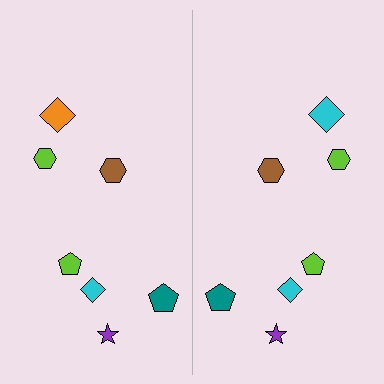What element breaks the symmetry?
The cyan diamond on the right side breaks the symmetry — its mirror counterpart is orange.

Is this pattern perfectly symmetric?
No, the pattern is not perfectly symmetric. The cyan diamond on the right side breaks the symmetry — its mirror counterpart is orange.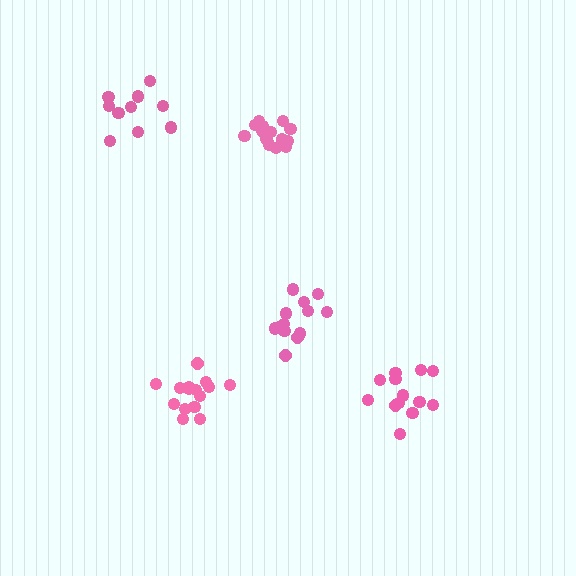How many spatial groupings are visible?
There are 5 spatial groupings.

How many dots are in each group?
Group 1: 15 dots, Group 2: 15 dots, Group 3: 10 dots, Group 4: 13 dots, Group 5: 13 dots (66 total).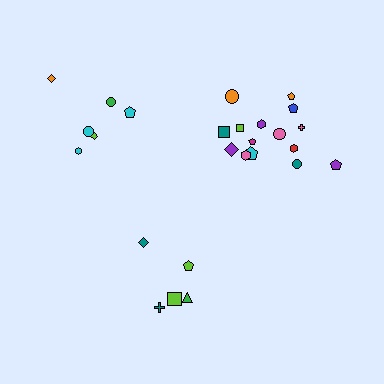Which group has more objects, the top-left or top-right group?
The top-right group.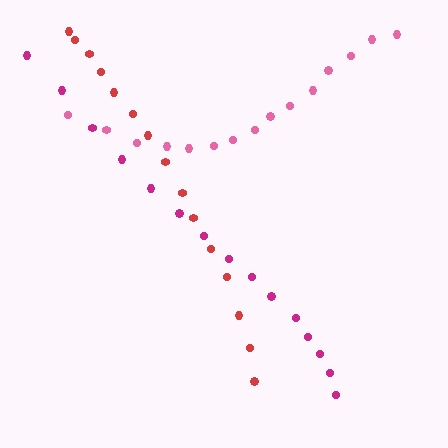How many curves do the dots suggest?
There are 3 distinct paths.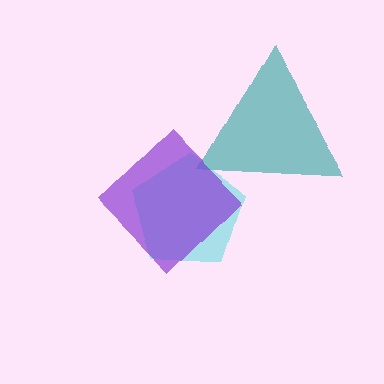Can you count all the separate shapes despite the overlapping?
Yes, there are 3 separate shapes.